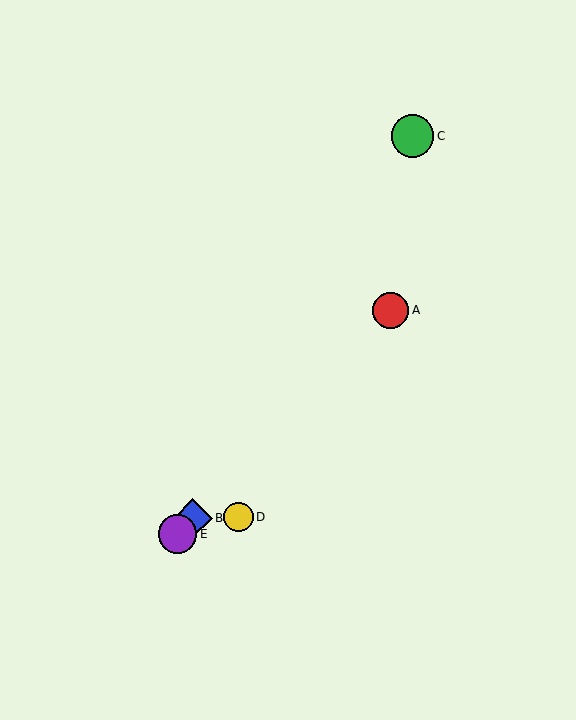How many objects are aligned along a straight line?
3 objects (A, B, E) are aligned along a straight line.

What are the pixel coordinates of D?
Object D is at (238, 517).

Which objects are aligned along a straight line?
Objects A, B, E are aligned along a straight line.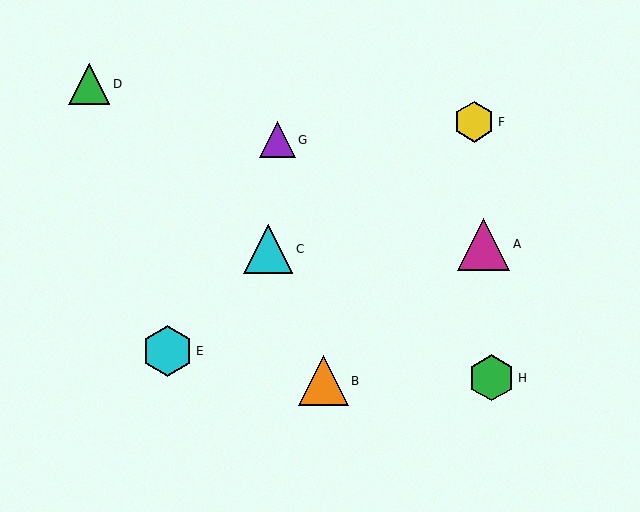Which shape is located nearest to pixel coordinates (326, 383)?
The orange triangle (labeled B) at (323, 381) is nearest to that location.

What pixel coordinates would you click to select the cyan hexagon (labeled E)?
Click at (167, 351) to select the cyan hexagon E.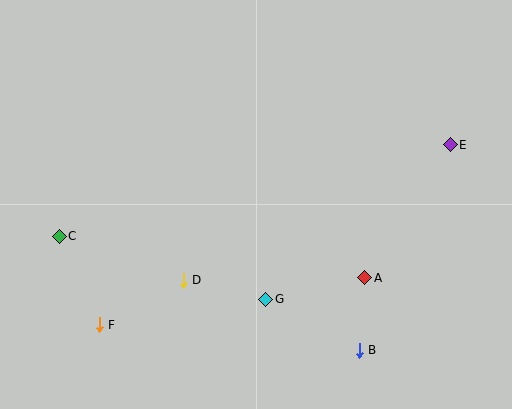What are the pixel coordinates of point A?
Point A is at (365, 278).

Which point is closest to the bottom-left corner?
Point F is closest to the bottom-left corner.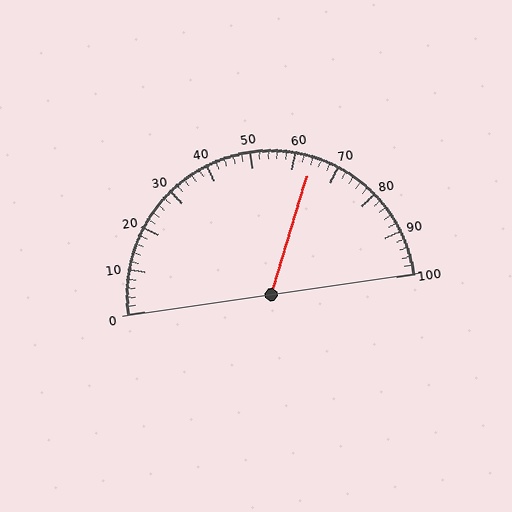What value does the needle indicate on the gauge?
The needle indicates approximately 64.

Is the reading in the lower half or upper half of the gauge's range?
The reading is in the upper half of the range (0 to 100).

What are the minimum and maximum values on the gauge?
The gauge ranges from 0 to 100.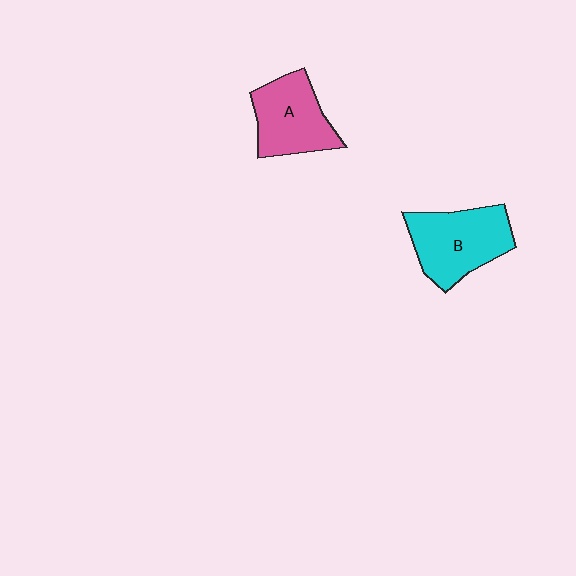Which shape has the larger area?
Shape B (cyan).